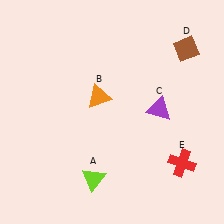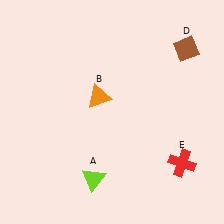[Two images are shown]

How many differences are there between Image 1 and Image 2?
There is 1 difference between the two images.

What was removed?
The purple triangle (C) was removed in Image 2.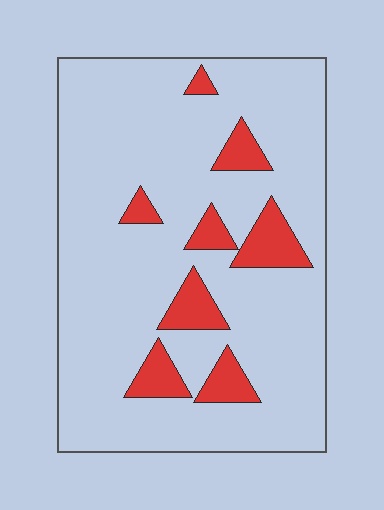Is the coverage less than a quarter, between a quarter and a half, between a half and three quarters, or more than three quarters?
Less than a quarter.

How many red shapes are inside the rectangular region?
8.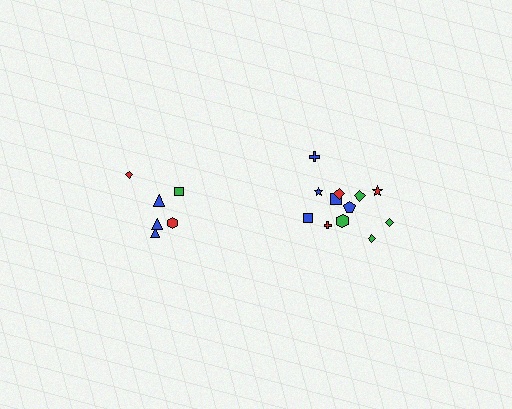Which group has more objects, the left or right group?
The right group.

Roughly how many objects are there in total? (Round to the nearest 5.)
Roughly 20 objects in total.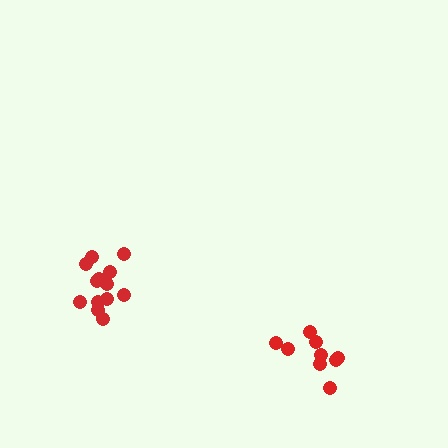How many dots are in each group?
Group 1: 9 dots, Group 2: 13 dots (22 total).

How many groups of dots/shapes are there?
There are 2 groups.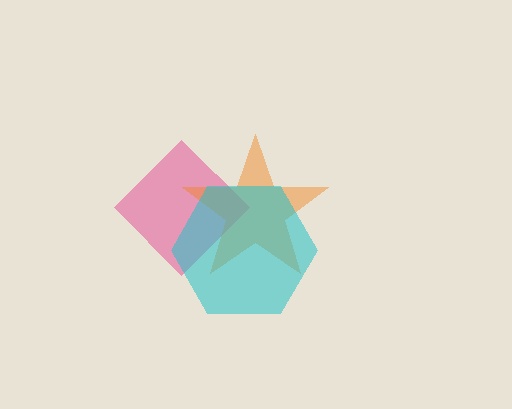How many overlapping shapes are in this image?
There are 3 overlapping shapes in the image.